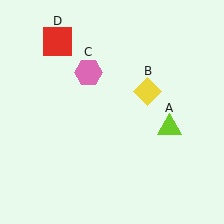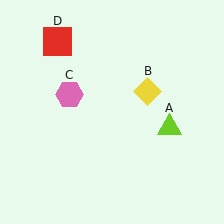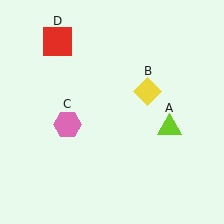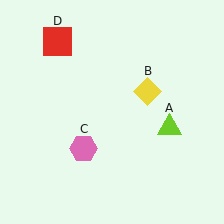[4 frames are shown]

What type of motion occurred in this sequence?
The pink hexagon (object C) rotated counterclockwise around the center of the scene.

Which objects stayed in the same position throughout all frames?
Lime triangle (object A) and yellow diamond (object B) and red square (object D) remained stationary.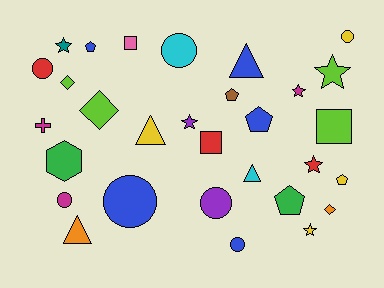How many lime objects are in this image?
There are 4 lime objects.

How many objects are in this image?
There are 30 objects.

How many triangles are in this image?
There are 4 triangles.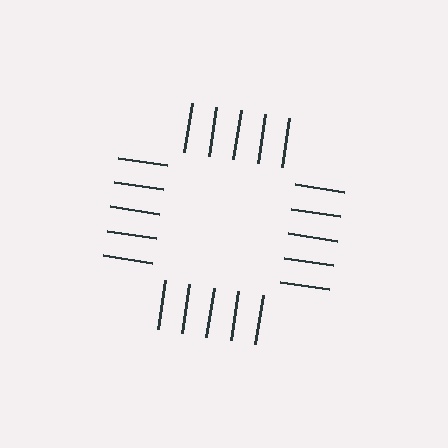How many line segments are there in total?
20 — 5 along each of the 4 edges.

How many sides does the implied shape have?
4 sides — the line-ends trace a square.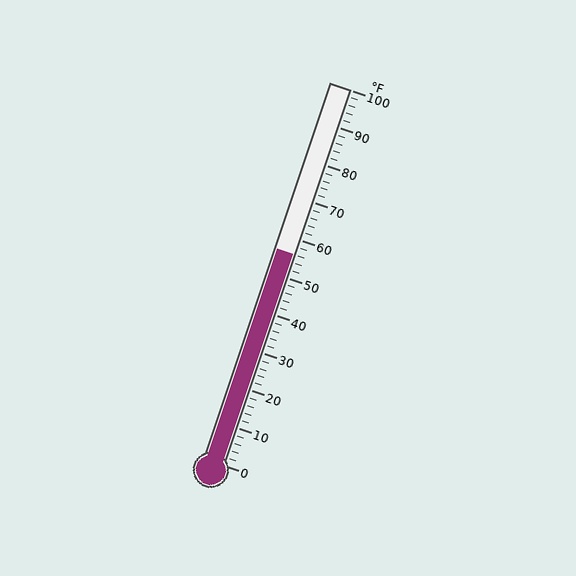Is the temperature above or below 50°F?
The temperature is above 50°F.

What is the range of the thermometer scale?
The thermometer scale ranges from 0°F to 100°F.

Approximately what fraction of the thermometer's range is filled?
The thermometer is filled to approximately 55% of its range.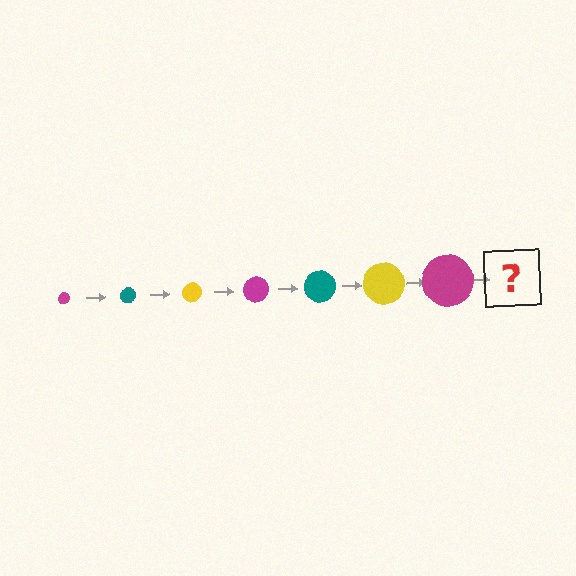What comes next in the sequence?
The next element should be a teal circle, larger than the previous one.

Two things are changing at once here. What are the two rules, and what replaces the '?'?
The two rules are that the circle grows larger each step and the color cycles through magenta, teal, and yellow. The '?' should be a teal circle, larger than the previous one.